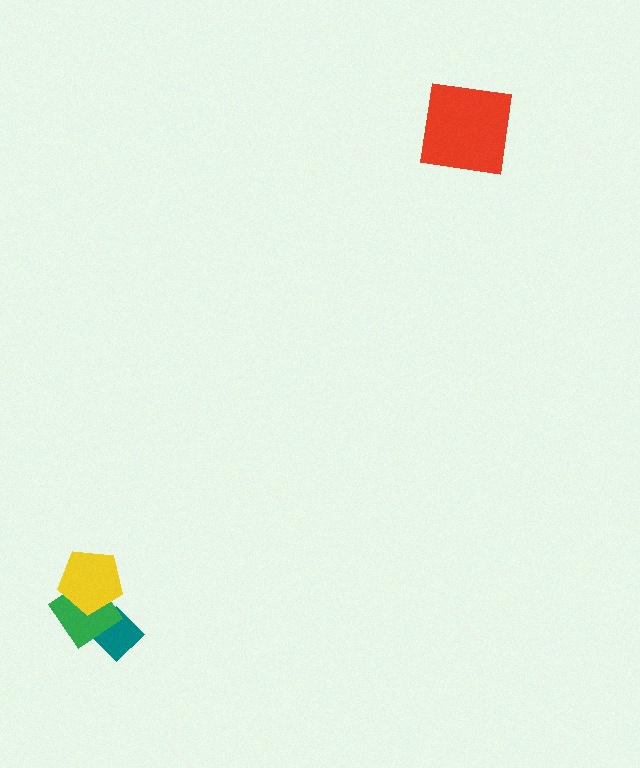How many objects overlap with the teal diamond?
1 object overlaps with the teal diamond.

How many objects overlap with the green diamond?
2 objects overlap with the green diamond.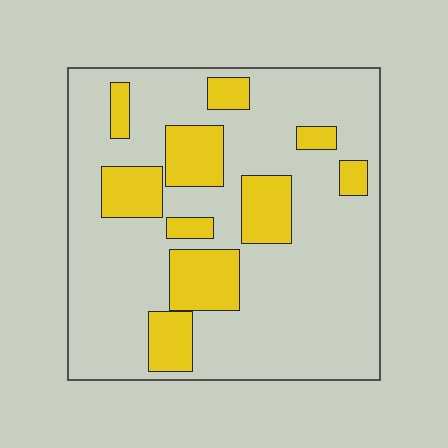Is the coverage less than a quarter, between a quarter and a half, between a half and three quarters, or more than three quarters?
Less than a quarter.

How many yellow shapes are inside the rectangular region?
10.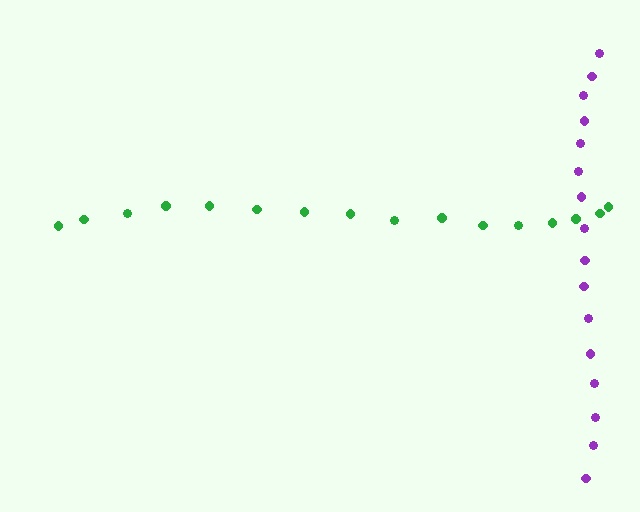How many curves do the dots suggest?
There are 2 distinct paths.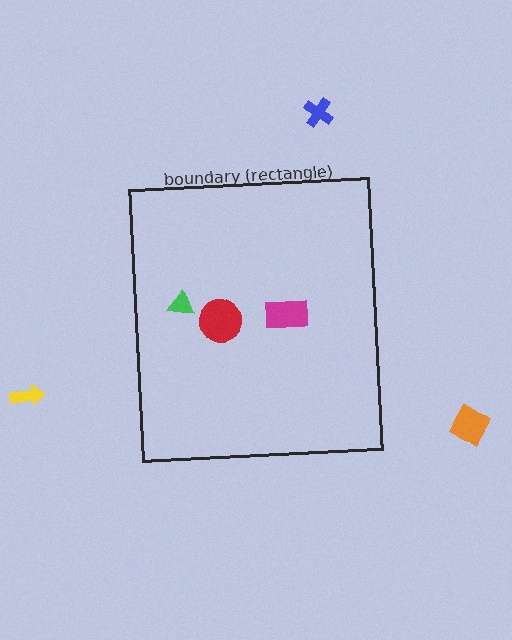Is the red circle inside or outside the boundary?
Inside.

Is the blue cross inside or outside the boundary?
Outside.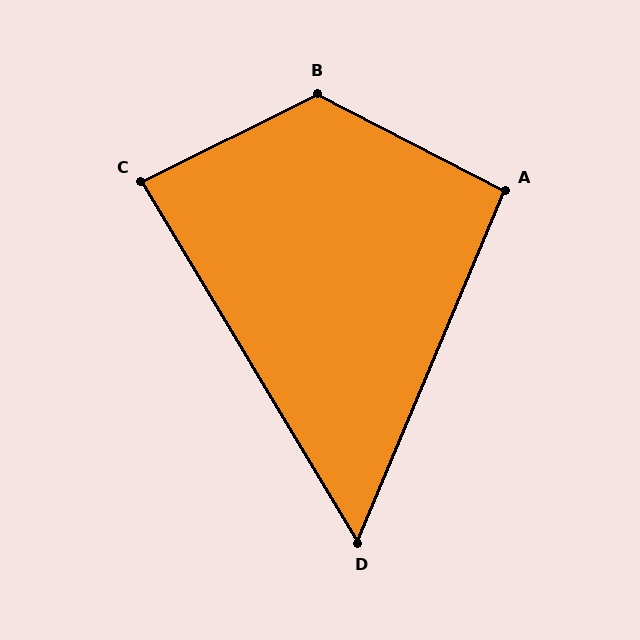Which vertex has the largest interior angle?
B, at approximately 126 degrees.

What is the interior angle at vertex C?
Approximately 86 degrees (approximately right).